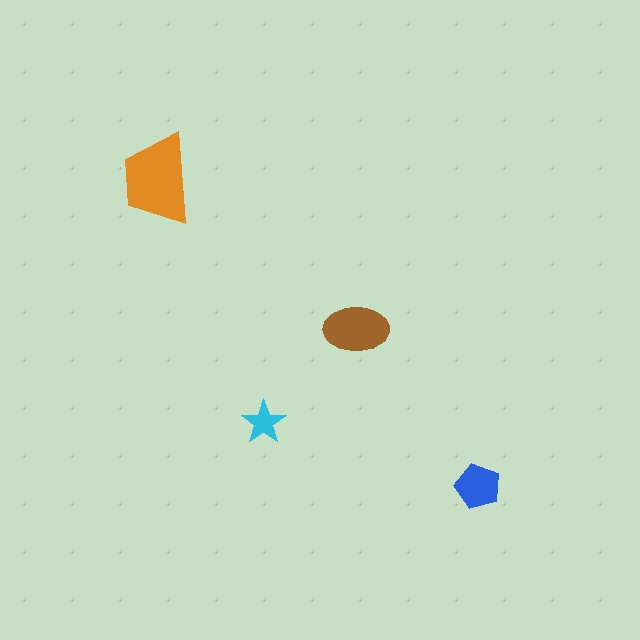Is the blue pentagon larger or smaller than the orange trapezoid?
Smaller.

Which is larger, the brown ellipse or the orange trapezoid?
The orange trapezoid.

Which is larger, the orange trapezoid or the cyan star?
The orange trapezoid.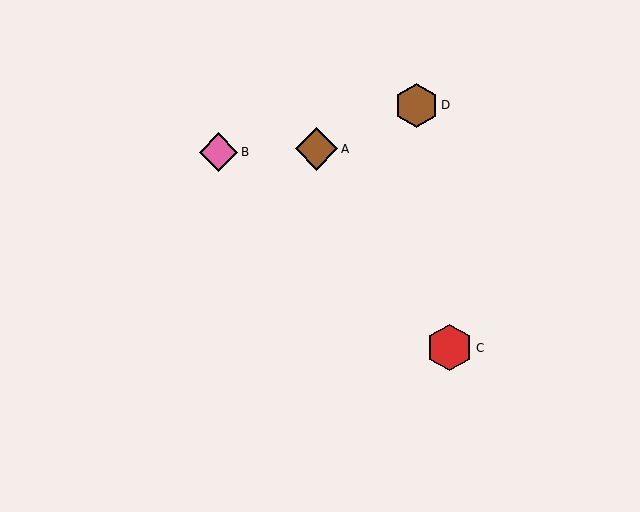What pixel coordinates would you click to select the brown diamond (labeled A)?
Click at (316, 149) to select the brown diamond A.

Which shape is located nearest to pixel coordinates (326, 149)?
The brown diamond (labeled A) at (316, 149) is nearest to that location.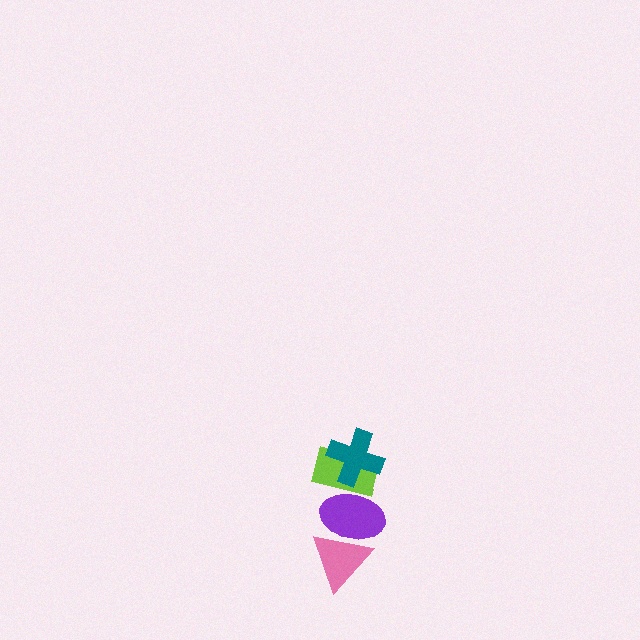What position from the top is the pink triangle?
The pink triangle is 4th from the top.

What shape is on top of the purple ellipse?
The lime rectangle is on top of the purple ellipse.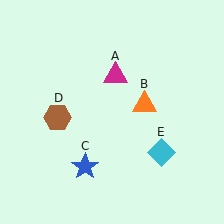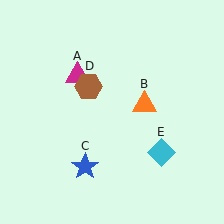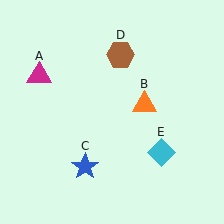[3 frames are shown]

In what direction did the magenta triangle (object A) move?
The magenta triangle (object A) moved left.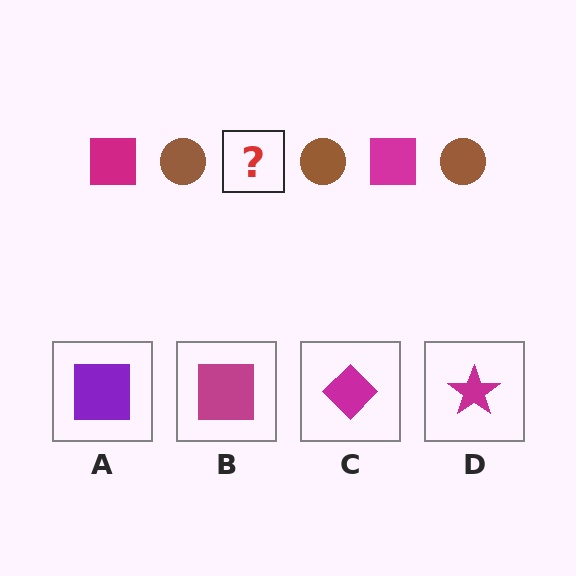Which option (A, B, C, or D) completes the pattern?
B.